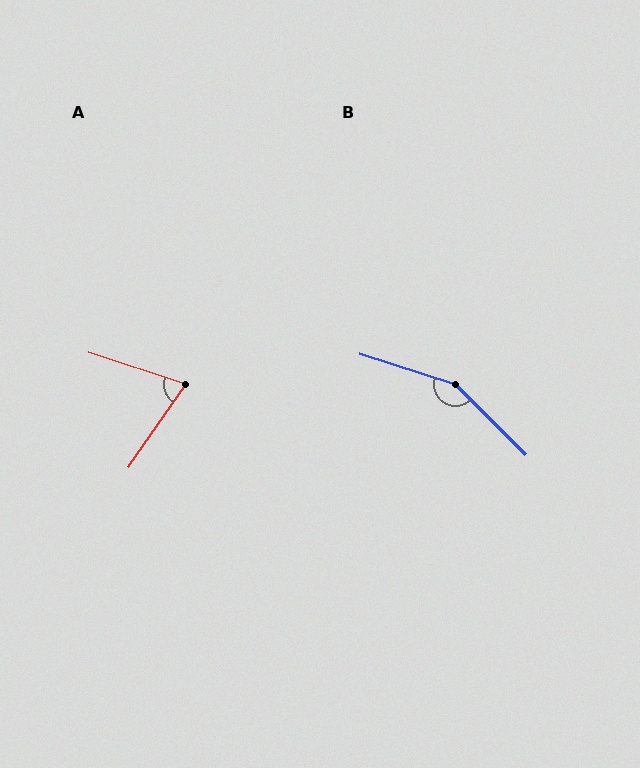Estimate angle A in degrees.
Approximately 74 degrees.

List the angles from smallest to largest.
A (74°), B (152°).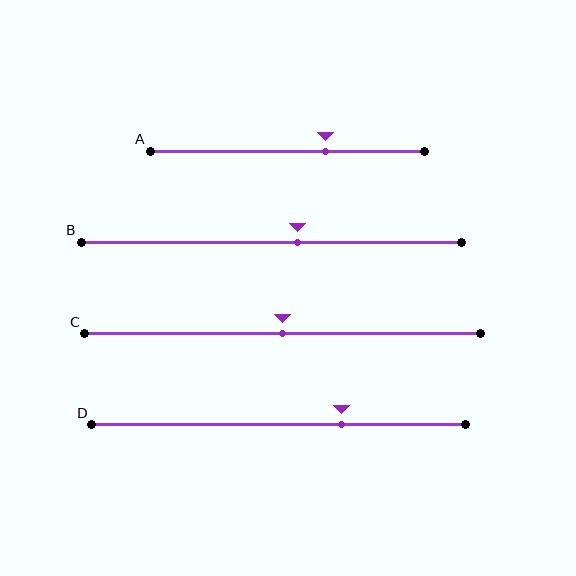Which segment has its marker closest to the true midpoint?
Segment C has its marker closest to the true midpoint.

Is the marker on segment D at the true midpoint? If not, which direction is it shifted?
No, the marker on segment D is shifted to the right by about 17% of the segment length.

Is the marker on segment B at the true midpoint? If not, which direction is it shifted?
No, the marker on segment B is shifted to the right by about 7% of the segment length.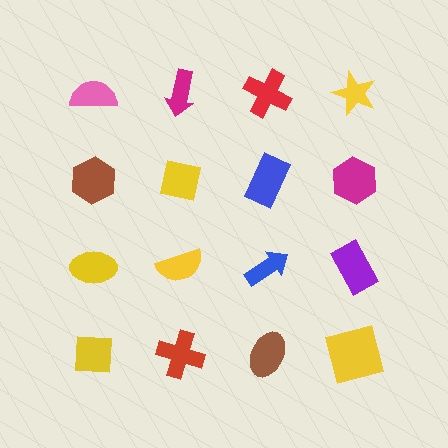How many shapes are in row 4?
4 shapes.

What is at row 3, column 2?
A yellow semicircle.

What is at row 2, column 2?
A yellow square.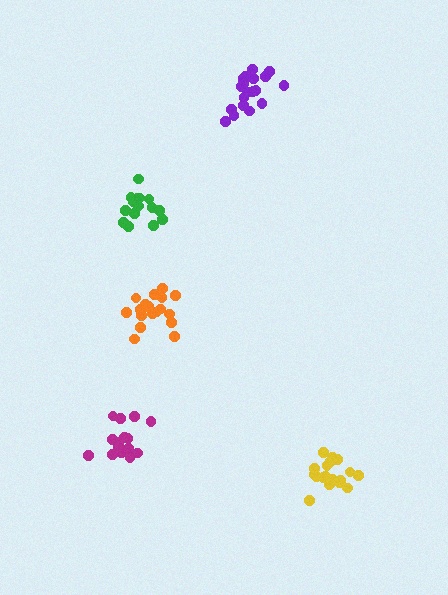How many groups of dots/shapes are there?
There are 5 groups.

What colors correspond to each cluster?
The clusters are colored: yellow, purple, orange, magenta, green.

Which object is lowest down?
The yellow cluster is bottommost.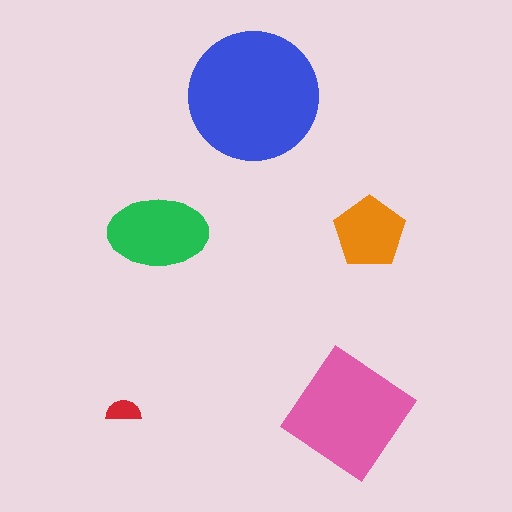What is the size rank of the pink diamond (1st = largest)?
2nd.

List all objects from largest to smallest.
The blue circle, the pink diamond, the green ellipse, the orange pentagon, the red semicircle.